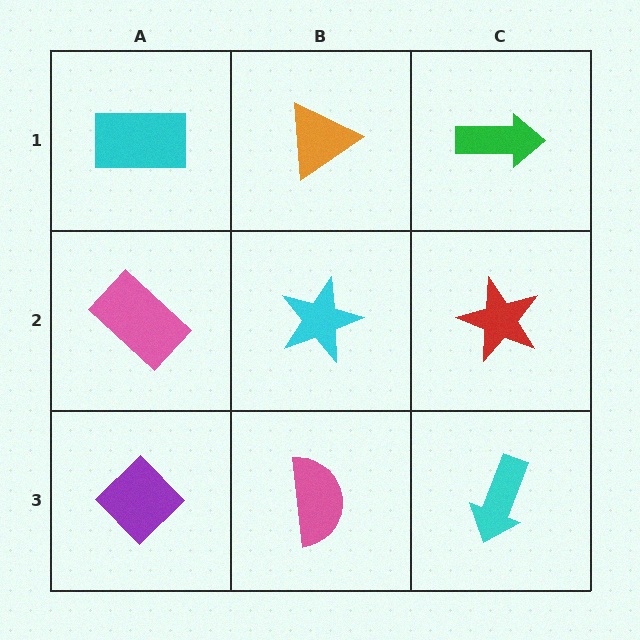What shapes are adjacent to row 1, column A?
A pink rectangle (row 2, column A), an orange triangle (row 1, column B).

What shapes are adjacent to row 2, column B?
An orange triangle (row 1, column B), a pink semicircle (row 3, column B), a pink rectangle (row 2, column A), a red star (row 2, column C).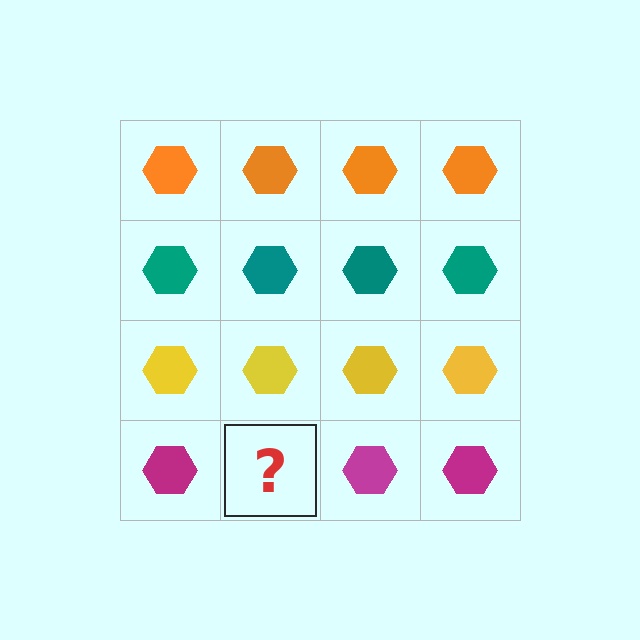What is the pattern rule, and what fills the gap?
The rule is that each row has a consistent color. The gap should be filled with a magenta hexagon.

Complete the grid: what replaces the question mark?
The question mark should be replaced with a magenta hexagon.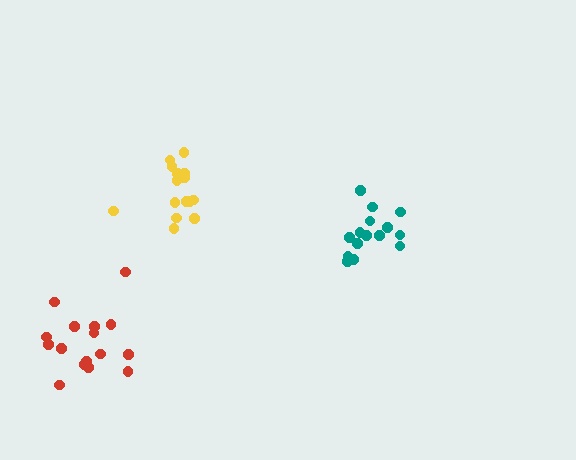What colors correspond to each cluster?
The clusters are colored: teal, yellow, red.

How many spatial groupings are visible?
There are 3 spatial groupings.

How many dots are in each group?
Group 1: 15 dots, Group 2: 15 dots, Group 3: 16 dots (46 total).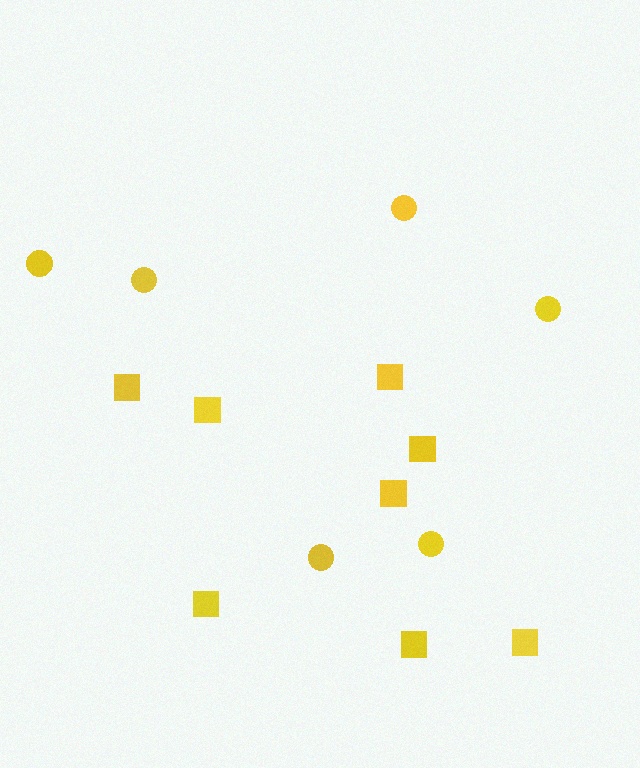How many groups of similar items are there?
There are 2 groups: one group of circles (6) and one group of squares (8).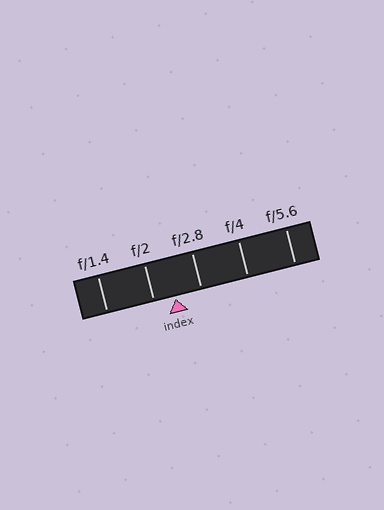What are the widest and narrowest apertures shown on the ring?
The widest aperture shown is f/1.4 and the narrowest is f/5.6.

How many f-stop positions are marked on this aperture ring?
There are 5 f-stop positions marked.